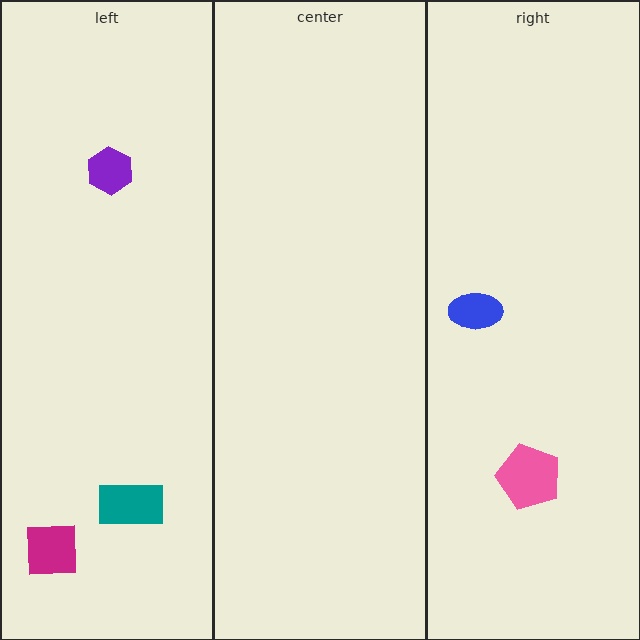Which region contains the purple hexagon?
The left region.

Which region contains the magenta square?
The left region.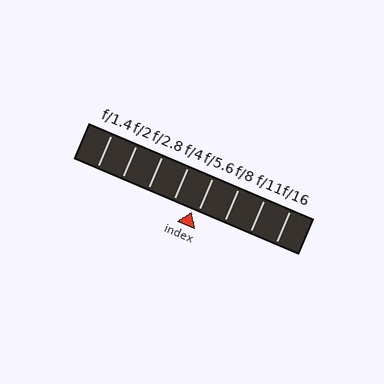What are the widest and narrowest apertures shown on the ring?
The widest aperture shown is f/1.4 and the narrowest is f/16.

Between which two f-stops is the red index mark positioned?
The index mark is between f/4 and f/5.6.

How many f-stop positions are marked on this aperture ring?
There are 8 f-stop positions marked.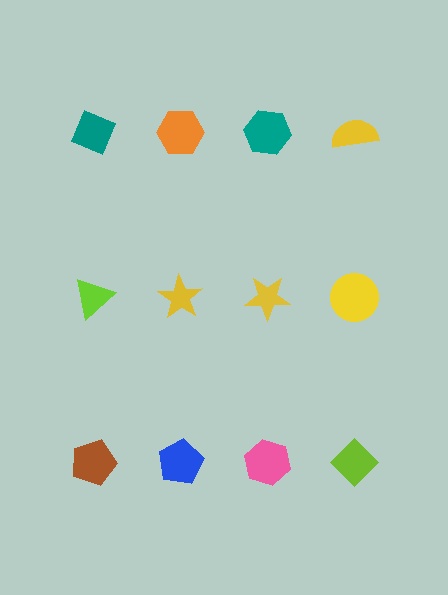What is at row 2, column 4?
A yellow circle.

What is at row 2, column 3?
A yellow star.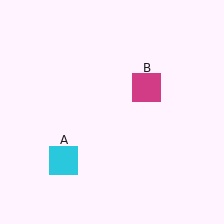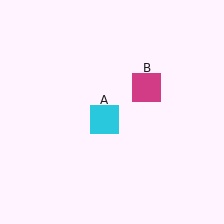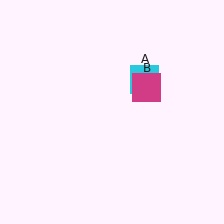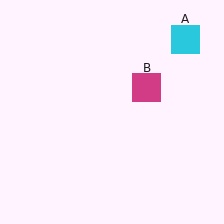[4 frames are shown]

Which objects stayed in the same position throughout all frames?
Magenta square (object B) remained stationary.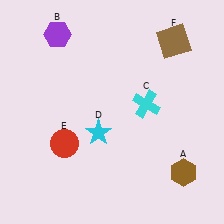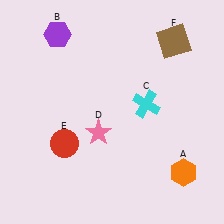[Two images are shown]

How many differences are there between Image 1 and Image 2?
There are 2 differences between the two images.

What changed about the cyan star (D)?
In Image 1, D is cyan. In Image 2, it changed to pink.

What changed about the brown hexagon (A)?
In Image 1, A is brown. In Image 2, it changed to orange.